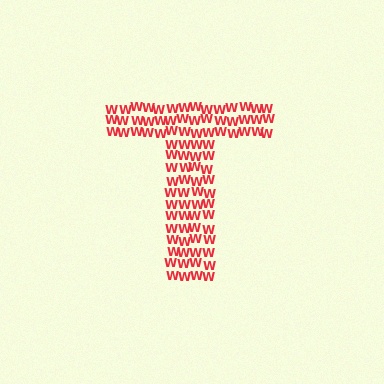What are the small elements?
The small elements are letter W's.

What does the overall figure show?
The overall figure shows the letter T.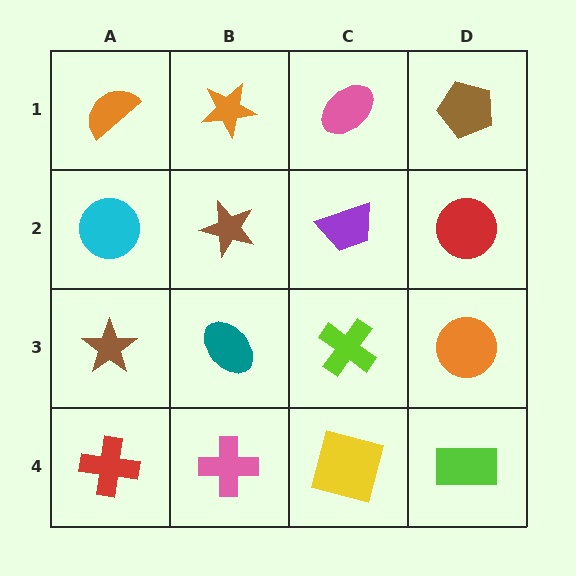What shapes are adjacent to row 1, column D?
A red circle (row 2, column D), a pink ellipse (row 1, column C).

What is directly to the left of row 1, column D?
A pink ellipse.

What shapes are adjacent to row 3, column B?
A brown star (row 2, column B), a pink cross (row 4, column B), a brown star (row 3, column A), a lime cross (row 3, column C).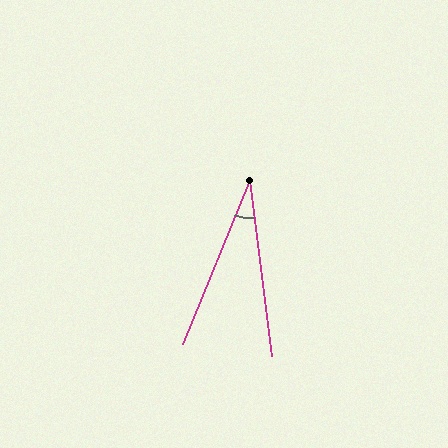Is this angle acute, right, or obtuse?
It is acute.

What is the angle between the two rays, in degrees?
Approximately 30 degrees.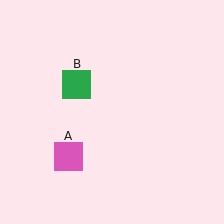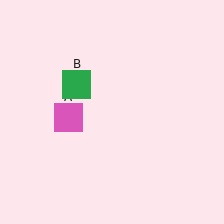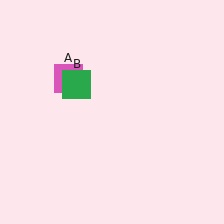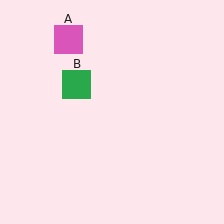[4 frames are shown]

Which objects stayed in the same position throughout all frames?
Green square (object B) remained stationary.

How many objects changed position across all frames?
1 object changed position: pink square (object A).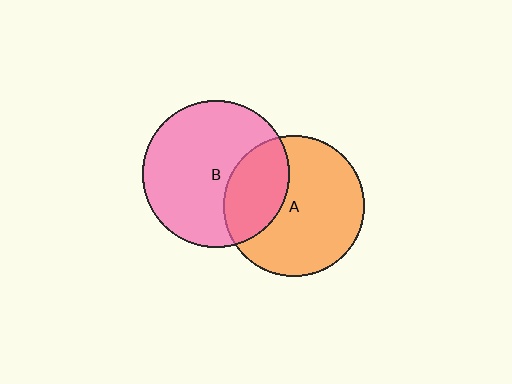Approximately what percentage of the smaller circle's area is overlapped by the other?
Approximately 30%.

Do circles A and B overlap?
Yes.